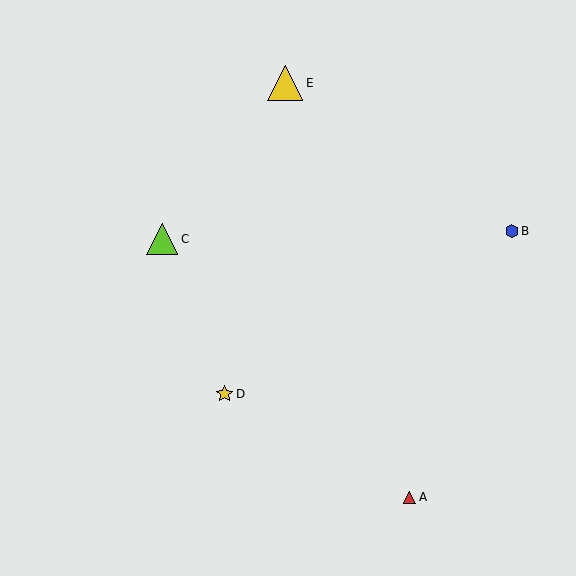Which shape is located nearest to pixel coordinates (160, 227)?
The lime triangle (labeled C) at (162, 239) is nearest to that location.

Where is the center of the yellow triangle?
The center of the yellow triangle is at (285, 83).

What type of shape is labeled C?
Shape C is a lime triangle.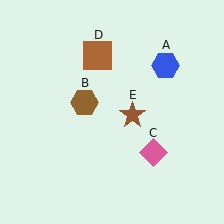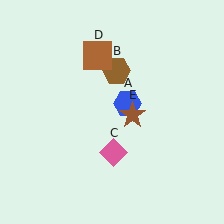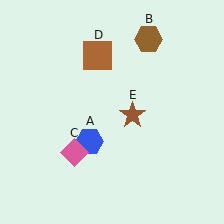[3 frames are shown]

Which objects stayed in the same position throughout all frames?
Brown square (object D) and brown star (object E) remained stationary.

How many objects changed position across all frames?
3 objects changed position: blue hexagon (object A), brown hexagon (object B), pink diamond (object C).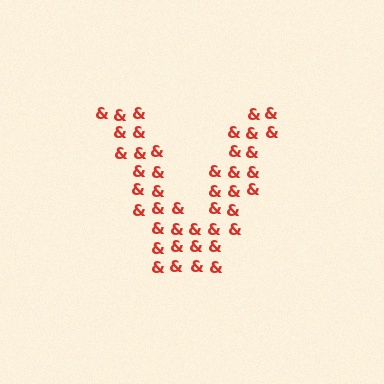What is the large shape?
The large shape is the letter V.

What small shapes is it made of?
It is made of small ampersands.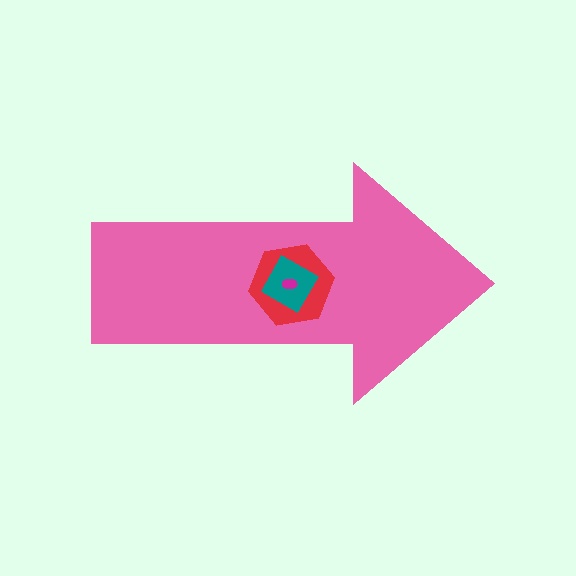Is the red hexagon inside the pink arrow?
Yes.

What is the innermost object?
The magenta ellipse.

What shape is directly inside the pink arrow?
The red hexagon.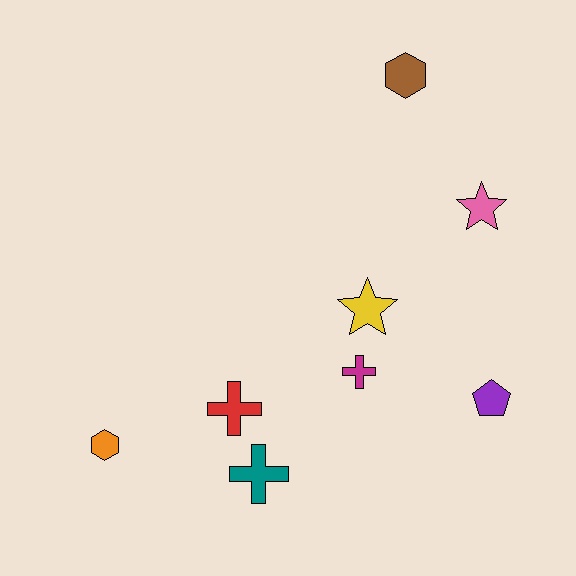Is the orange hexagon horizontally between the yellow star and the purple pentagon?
No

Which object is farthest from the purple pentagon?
The orange hexagon is farthest from the purple pentagon.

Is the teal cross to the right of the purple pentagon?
No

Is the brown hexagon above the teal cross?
Yes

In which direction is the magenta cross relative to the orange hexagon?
The magenta cross is to the right of the orange hexagon.